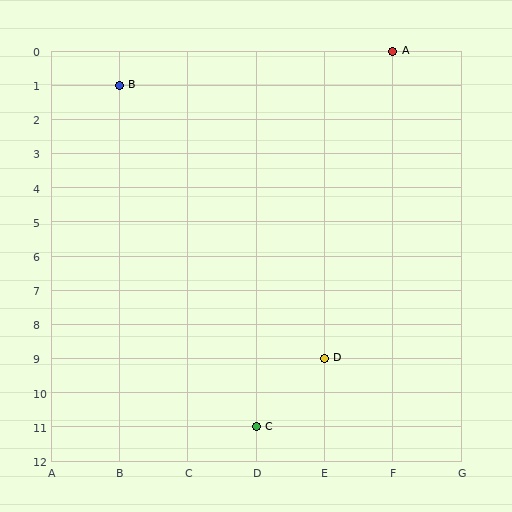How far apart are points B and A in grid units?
Points B and A are 4 columns and 1 row apart (about 4.1 grid units diagonally).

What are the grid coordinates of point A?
Point A is at grid coordinates (F, 0).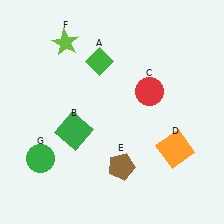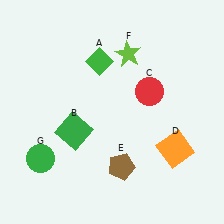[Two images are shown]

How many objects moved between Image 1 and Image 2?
1 object moved between the two images.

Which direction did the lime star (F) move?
The lime star (F) moved right.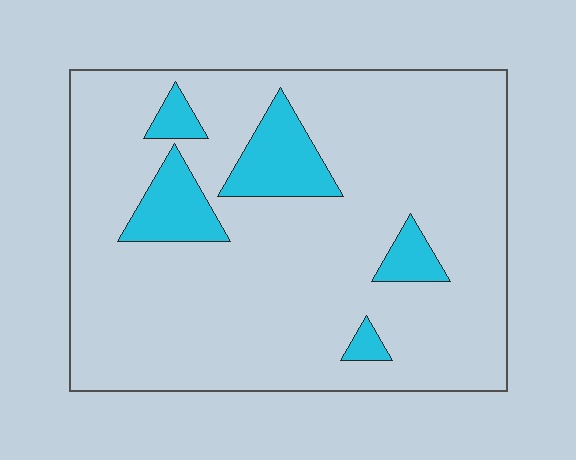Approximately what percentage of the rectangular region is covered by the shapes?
Approximately 15%.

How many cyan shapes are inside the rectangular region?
5.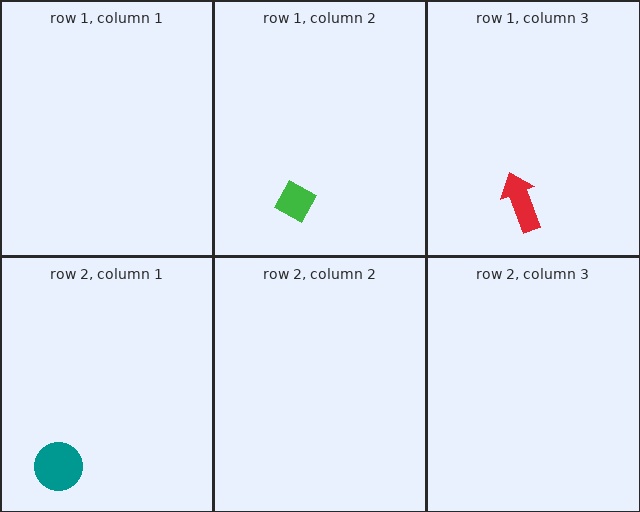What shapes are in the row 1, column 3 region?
The red arrow.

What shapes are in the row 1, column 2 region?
The green diamond.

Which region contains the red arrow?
The row 1, column 3 region.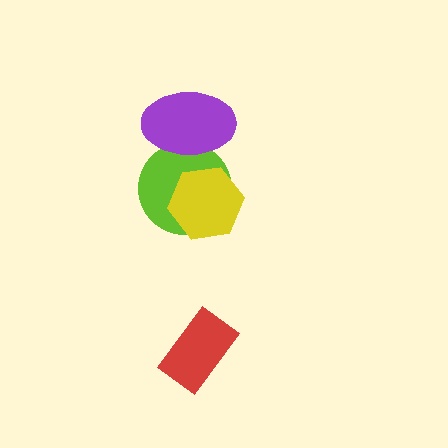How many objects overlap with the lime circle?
2 objects overlap with the lime circle.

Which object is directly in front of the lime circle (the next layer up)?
The yellow hexagon is directly in front of the lime circle.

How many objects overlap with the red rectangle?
0 objects overlap with the red rectangle.